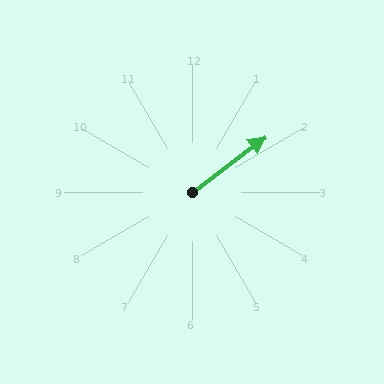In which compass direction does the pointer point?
Northeast.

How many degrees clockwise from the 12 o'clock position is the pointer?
Approximately 53 degrees.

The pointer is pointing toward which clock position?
Roughly 2 o'clock.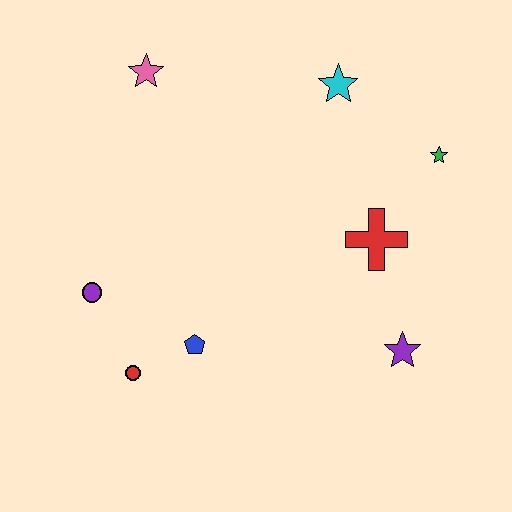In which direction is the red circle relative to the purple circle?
The red circle is below the purple circle.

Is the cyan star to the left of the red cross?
Yes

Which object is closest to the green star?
The red cross is closest to the green star.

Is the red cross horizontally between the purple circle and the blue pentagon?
No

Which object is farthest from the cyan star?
The red circle is farthest from the cyan star.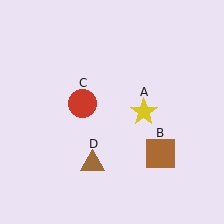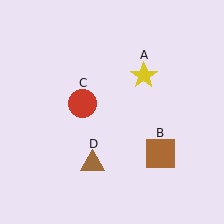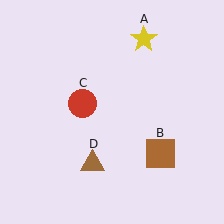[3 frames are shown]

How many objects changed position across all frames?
1 object changed position: yellow star (object A).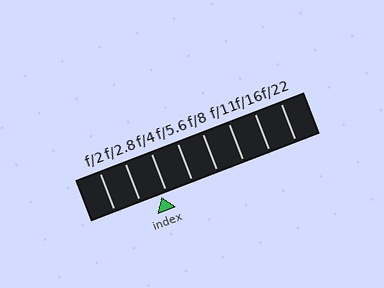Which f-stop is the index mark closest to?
The index mark is closest to f/4.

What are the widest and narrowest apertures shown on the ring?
The widest aperture shown is f/2 and the narrowest is f/22.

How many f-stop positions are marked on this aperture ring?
There are 8 f-stop positions marked.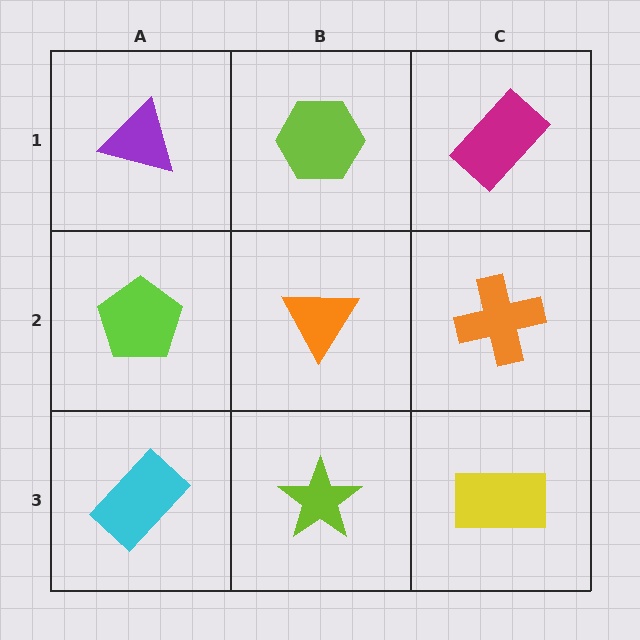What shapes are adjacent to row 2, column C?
A magenta rectangle (row 1, column C), a yellow rectangle (row 3, column C), an orange triangle (row 2, column B).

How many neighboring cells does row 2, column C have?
3.